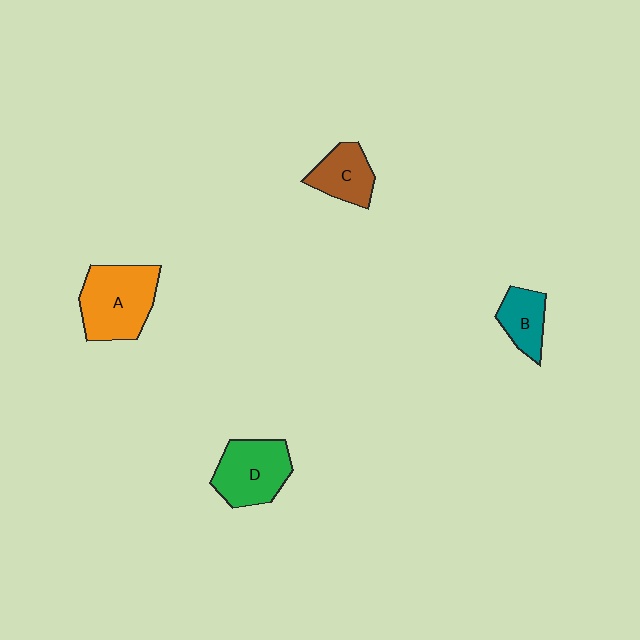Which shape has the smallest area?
Shape B (teal).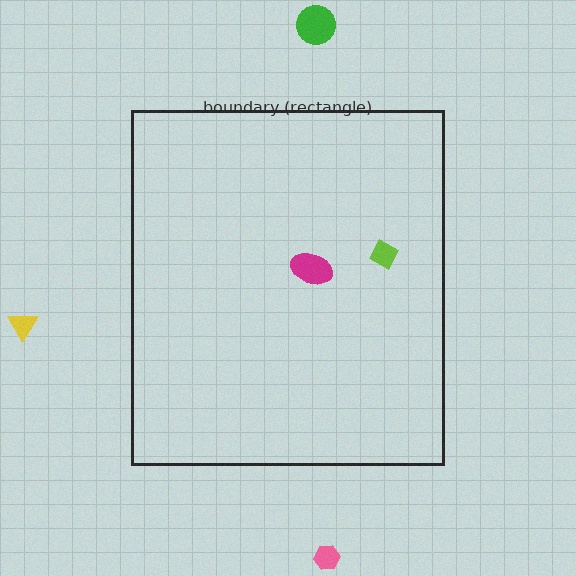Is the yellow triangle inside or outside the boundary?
Outside.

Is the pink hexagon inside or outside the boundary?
Outside.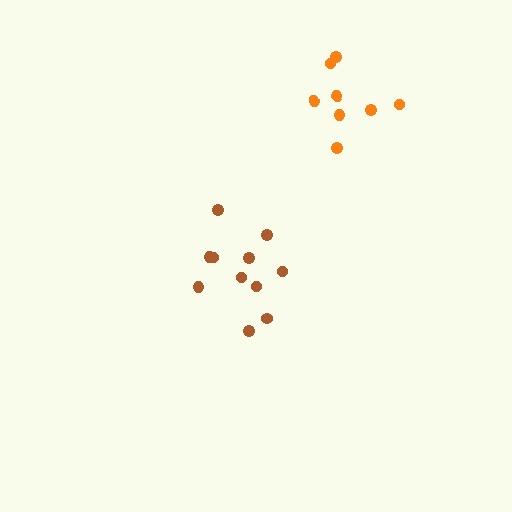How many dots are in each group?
Group 1: 11 dots, Group 2: 8 dots (19 total).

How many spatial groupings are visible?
There are 2 spatial groupings.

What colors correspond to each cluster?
The clusters are colored: brown, orange.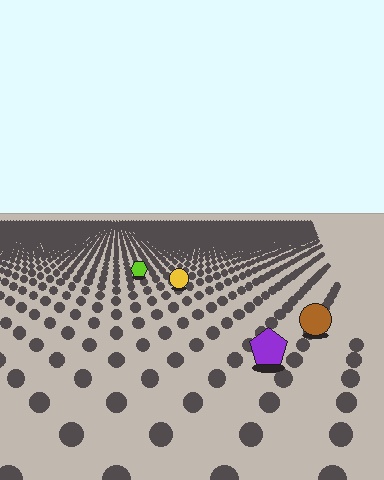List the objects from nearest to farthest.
From nearest to farthest: the purple pentagon, the brown circle, the yellow circle, the lime hexagon.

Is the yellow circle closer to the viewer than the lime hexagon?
Yes. The yellow circle is closer — you can tell from the texture gradient: the ground texture is coarser near it.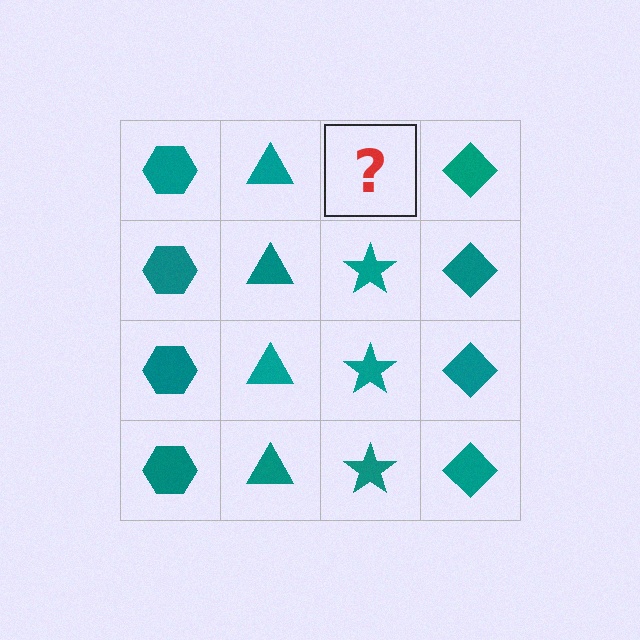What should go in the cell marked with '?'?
The missing cell should contain a teal star.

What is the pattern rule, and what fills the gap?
The rule is that each column has a consistent shape. The gap should be filled with a teal star.